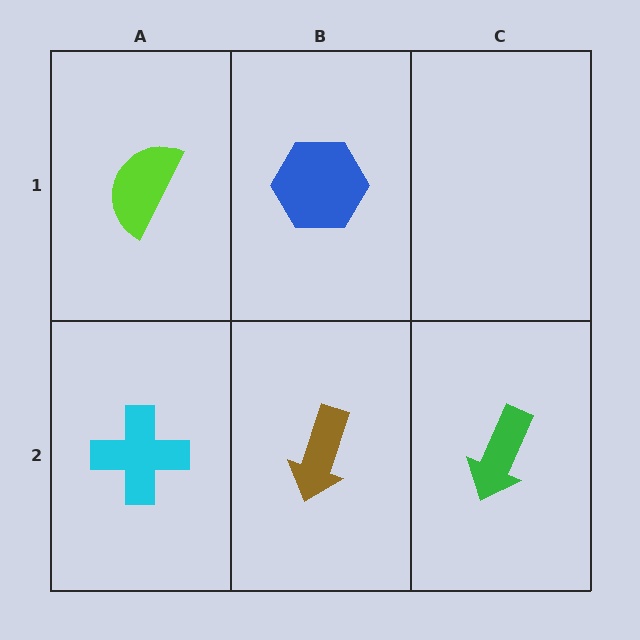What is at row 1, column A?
A lime semicircle.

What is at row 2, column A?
A cyan cross.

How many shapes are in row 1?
2 shapes.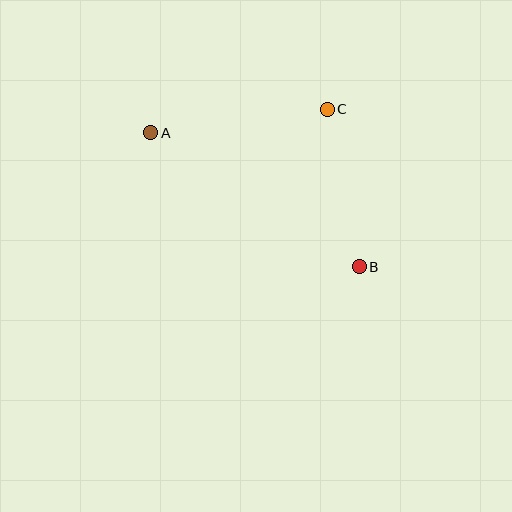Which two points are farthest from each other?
Points A and B are farthest from each other.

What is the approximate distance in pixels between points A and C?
The distance between A and C is approximately 178 pixels.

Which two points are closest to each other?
Points B and C are closest to each other.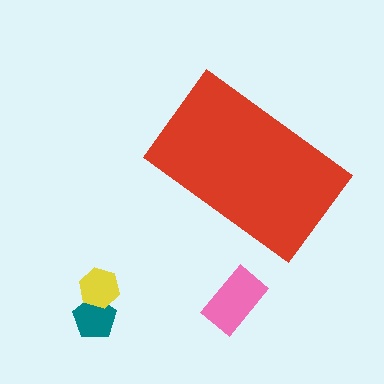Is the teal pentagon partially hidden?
No, the teal pentagon is fully visible.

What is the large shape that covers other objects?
A red rectangle.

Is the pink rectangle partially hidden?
No, the pink rectangle is fully visible.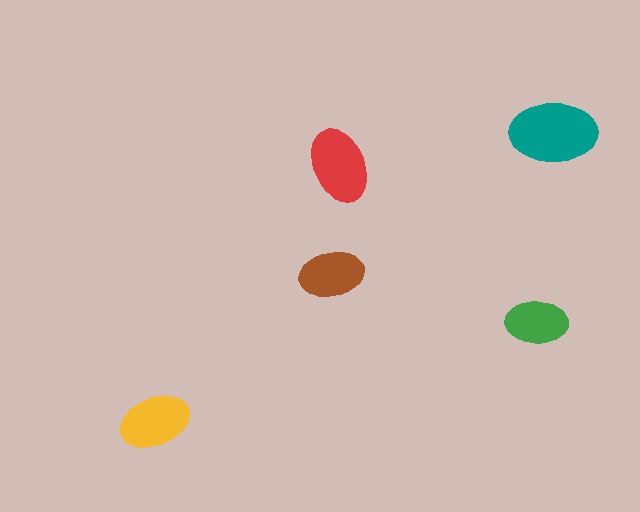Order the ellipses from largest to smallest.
the teal one, the red one, the yellow one, the brown one, the green one.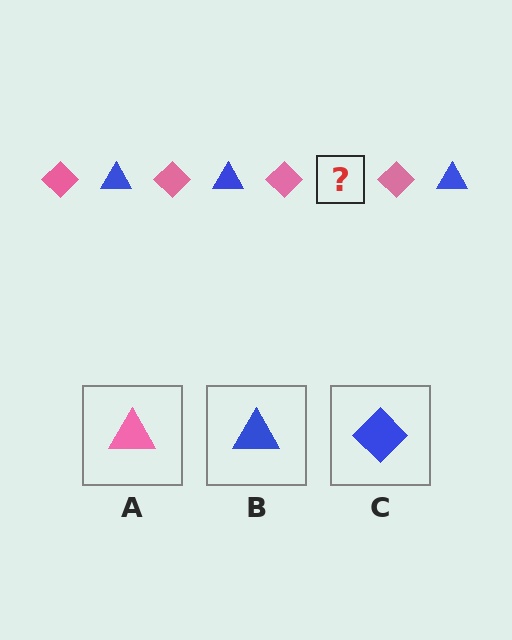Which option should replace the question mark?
Option B.